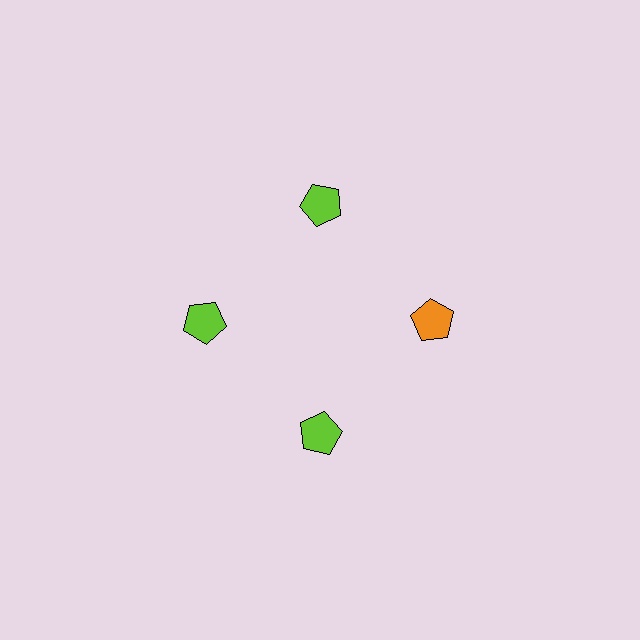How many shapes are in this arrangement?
There are 4 shapes arranged in a ring pattern.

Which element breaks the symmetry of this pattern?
The orange pentagon at roughly the 3 o'clock position breaks the symmetry. All other shapes are lime pentagons.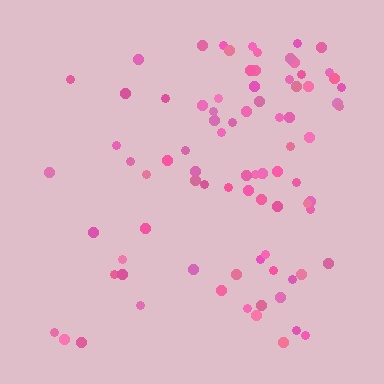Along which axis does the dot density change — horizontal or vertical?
Horizontal.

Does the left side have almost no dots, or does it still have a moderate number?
Still a moderate number, just noticeably fewer than the right.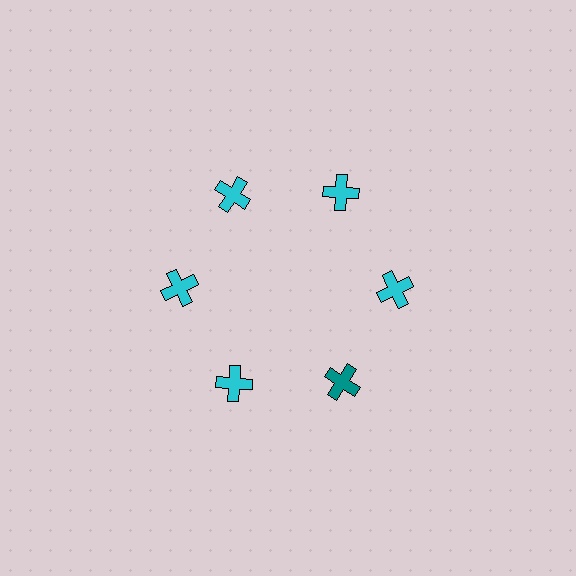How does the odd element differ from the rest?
It has a different color: teal instead of cyan.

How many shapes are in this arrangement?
There are 6 shapes arranged in a ring pattern.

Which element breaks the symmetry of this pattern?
The teal cross at roughly the 5 o'clock position breaks the symmetry. All other shapes are cyan crosses.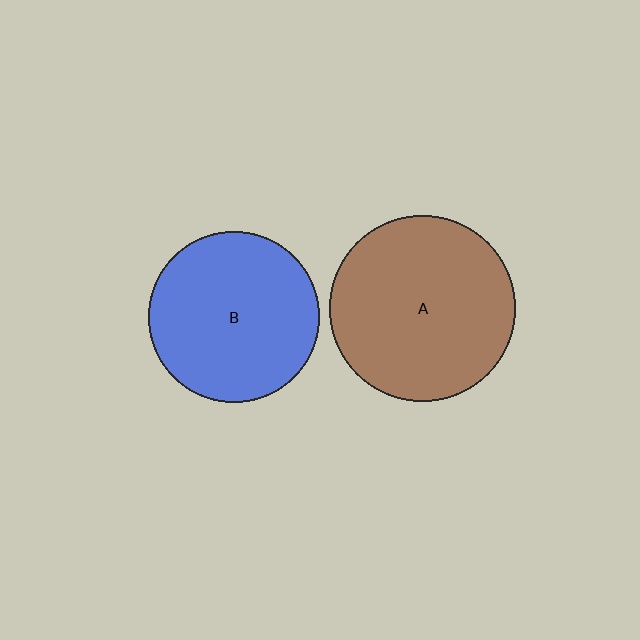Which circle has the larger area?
Circle A (brown).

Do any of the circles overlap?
No, none of the circles overlap.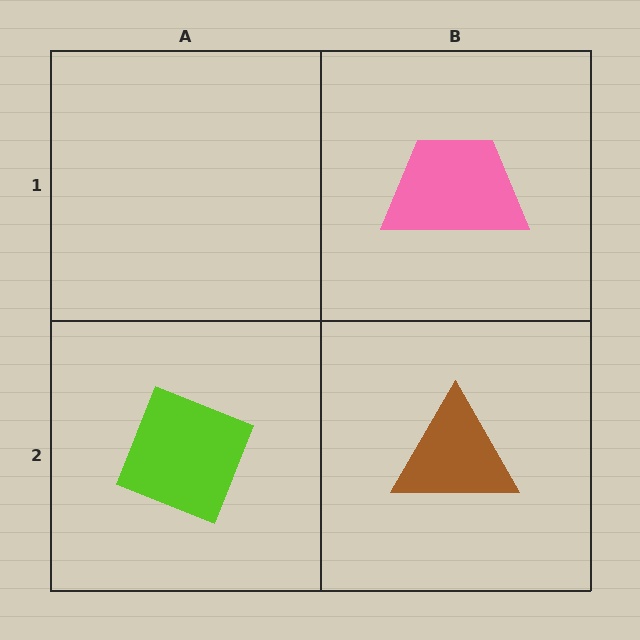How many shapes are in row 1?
1 shape.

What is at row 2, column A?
A lime diamond.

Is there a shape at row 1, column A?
No, that cell is empty.